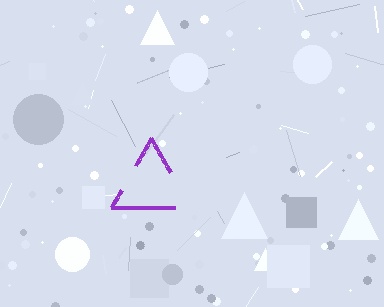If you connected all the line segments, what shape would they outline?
They would outline a triangle.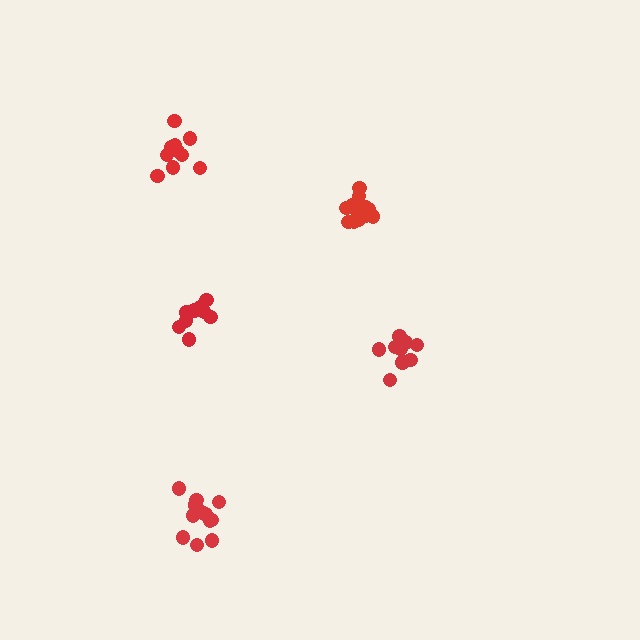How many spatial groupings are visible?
There are 5 spatial groupings.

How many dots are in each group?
Group 1: 14 dots, Group 2: 10 dots, Group 3: 13 dots, Group 4: 9 dots, Group 5: 10 dots (56 total).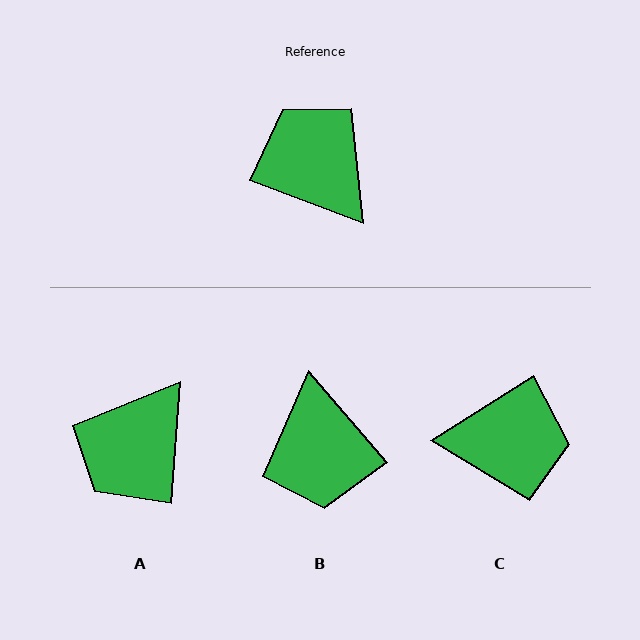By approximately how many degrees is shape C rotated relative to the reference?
Approximately 127 degrees clockwise.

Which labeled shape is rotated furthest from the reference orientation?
B, about 151 degrees away.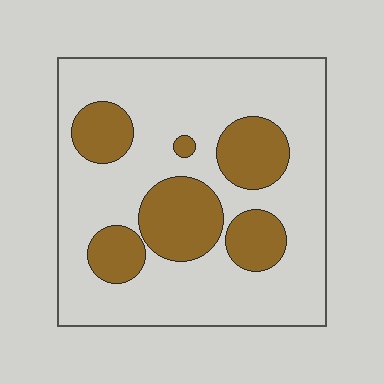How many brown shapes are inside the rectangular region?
6.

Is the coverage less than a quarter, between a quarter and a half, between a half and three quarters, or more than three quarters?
Between a quarter and a half.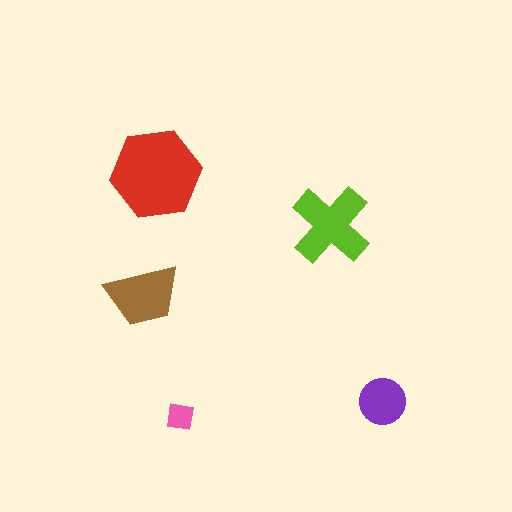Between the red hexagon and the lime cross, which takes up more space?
The red hexagon.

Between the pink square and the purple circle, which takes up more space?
The purple circle.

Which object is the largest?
The red hexagon.